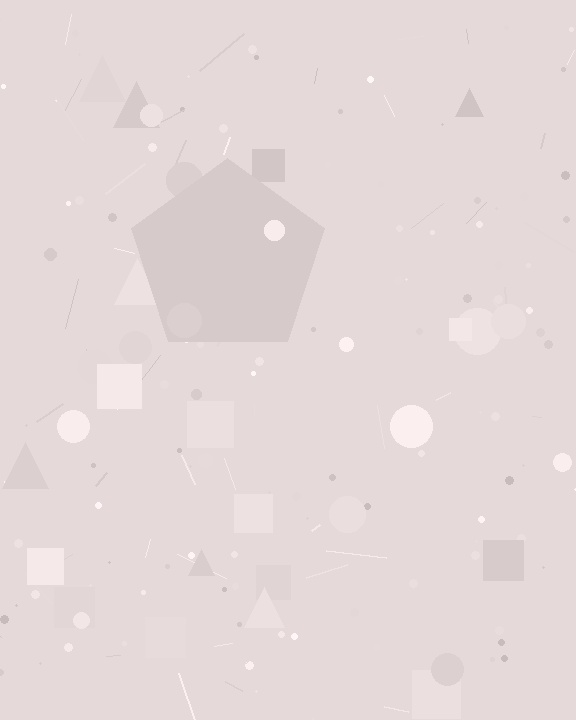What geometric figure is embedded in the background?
A pentagon is embedded in the background.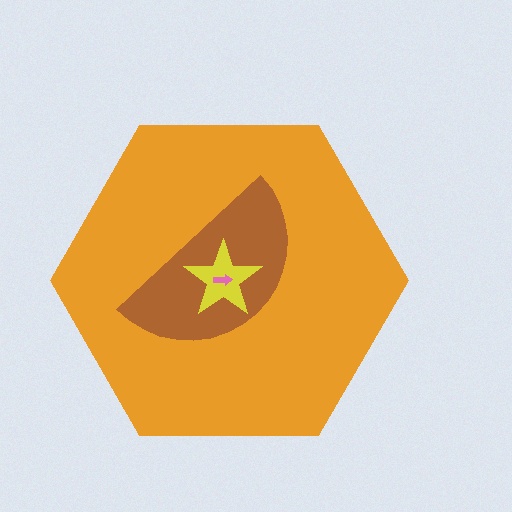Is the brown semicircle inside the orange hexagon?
Yes.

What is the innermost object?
The pink arrow.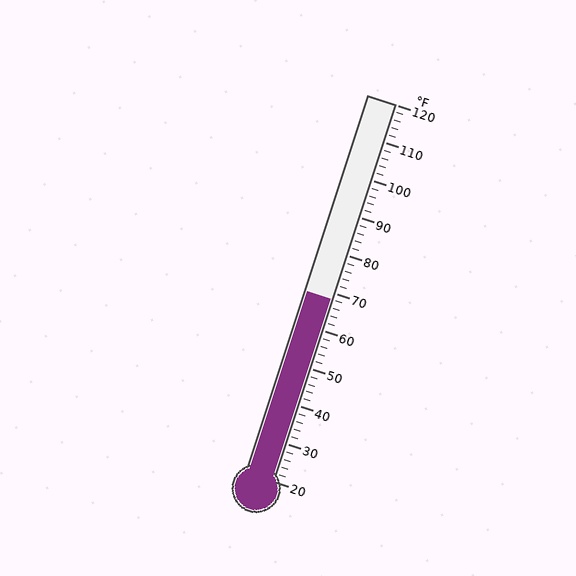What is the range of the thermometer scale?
The thermometer scale ranges from 20°F to 120°F.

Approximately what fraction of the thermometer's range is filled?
The thermometer is filled to approximately 50% of its range.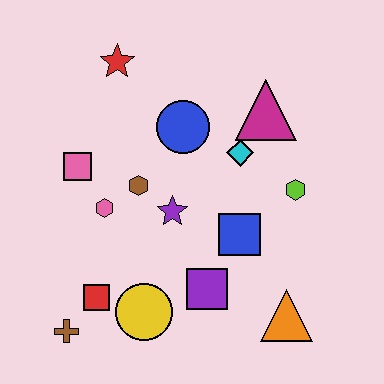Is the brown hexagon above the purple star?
Yes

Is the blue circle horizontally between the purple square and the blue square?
No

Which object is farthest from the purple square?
The red star is farthest from the purple square.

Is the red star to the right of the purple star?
No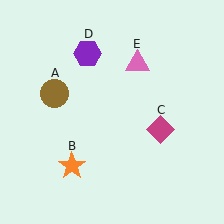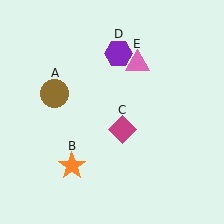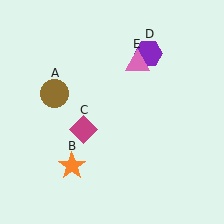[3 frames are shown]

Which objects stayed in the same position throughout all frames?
Brown circle (object A) and orange star (object B) and pink triangle (object E) remained stationary.